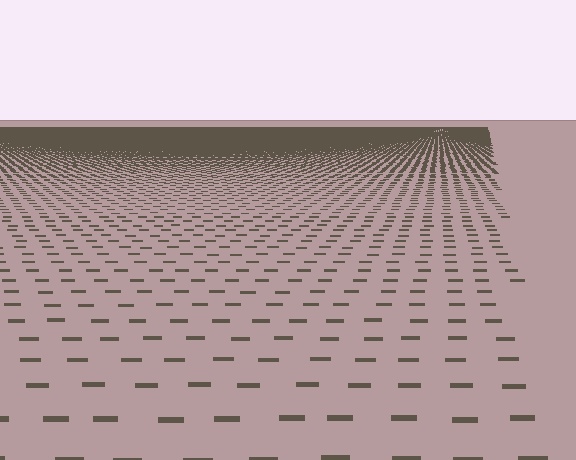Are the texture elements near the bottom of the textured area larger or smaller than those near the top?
Larger. Near the bottom, elements are closer to the viewer and appear at a bigger on-screen size.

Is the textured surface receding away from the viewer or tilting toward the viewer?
The surface is receding away from the viewer. Texture elements get smaller and denser toward the top.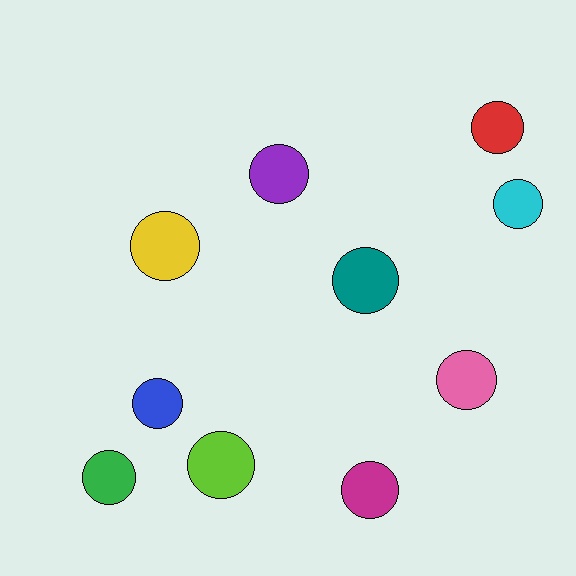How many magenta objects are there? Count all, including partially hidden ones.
There is 1 magenta object.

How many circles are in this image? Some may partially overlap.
There are 10 circles.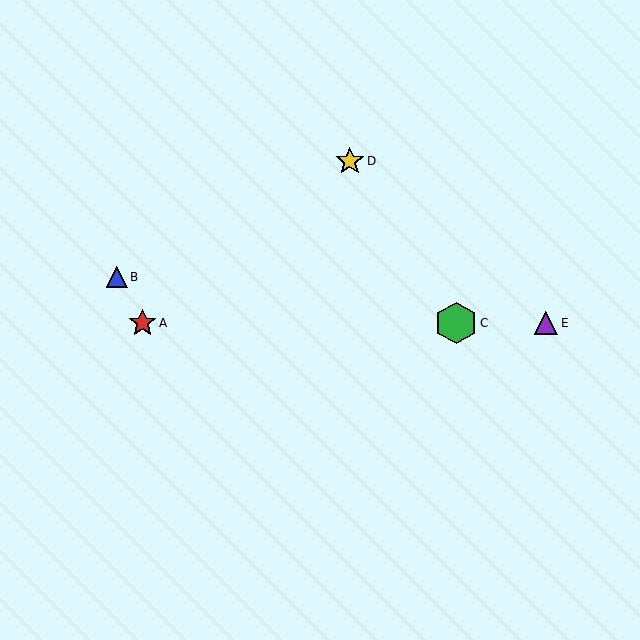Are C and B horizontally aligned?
No, C is at y≈323 and B is at y≈277.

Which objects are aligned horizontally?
Objects A, C, E are aligned horizontally.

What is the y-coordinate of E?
Object E is at y≈323.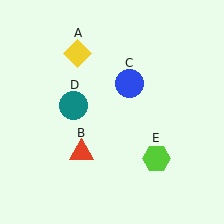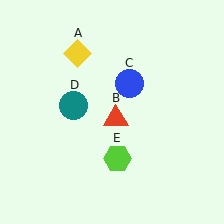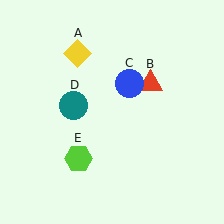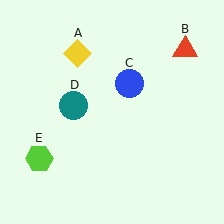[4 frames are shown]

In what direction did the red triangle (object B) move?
The red triangle (object B) moved up and to the right.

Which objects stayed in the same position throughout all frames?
Yellow diamond (object A) and blue circle (object C) and teal circle (object D) remained stationary.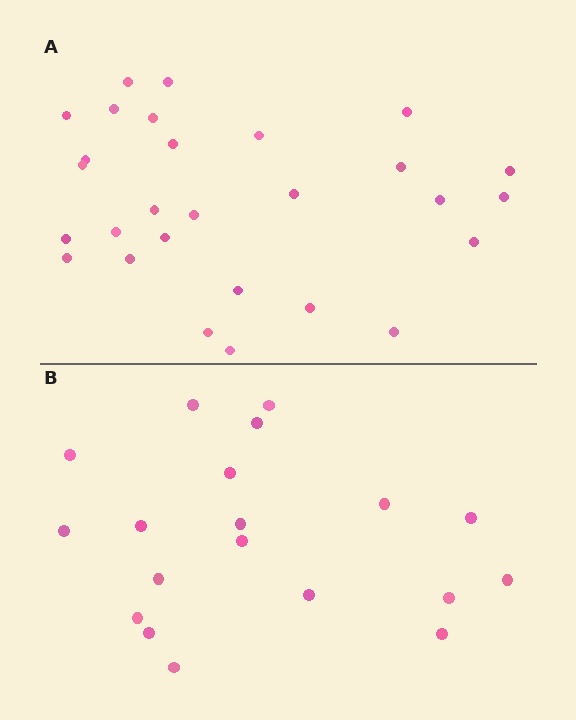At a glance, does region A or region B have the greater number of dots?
Region A (the top region) has more dots.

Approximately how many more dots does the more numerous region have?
Region A has roughly 8 or so more dots than region B.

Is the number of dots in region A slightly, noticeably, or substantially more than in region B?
Region A has substantially more. The ratio is roughly 1.5 to 1.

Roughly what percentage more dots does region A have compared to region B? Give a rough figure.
About 45% more.